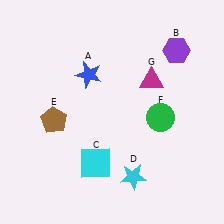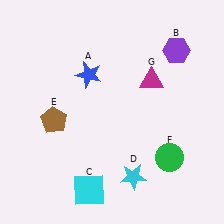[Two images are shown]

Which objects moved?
The objects that moved are: the cyan square (C), the green circle (F).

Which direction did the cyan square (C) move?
The cyan square (C) moved down.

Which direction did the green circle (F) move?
The green circle (F) moved down.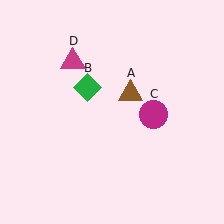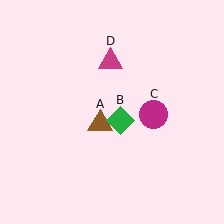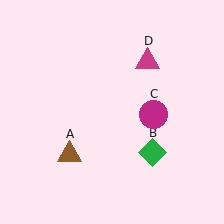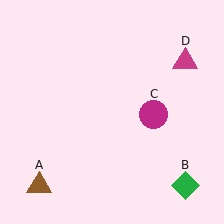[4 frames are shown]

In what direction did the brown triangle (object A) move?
The brown triangle (object A) moved down and to the left.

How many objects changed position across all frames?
3 objects changed position: brown triangle (object A), green diamond (object B), magenta triangle (object D).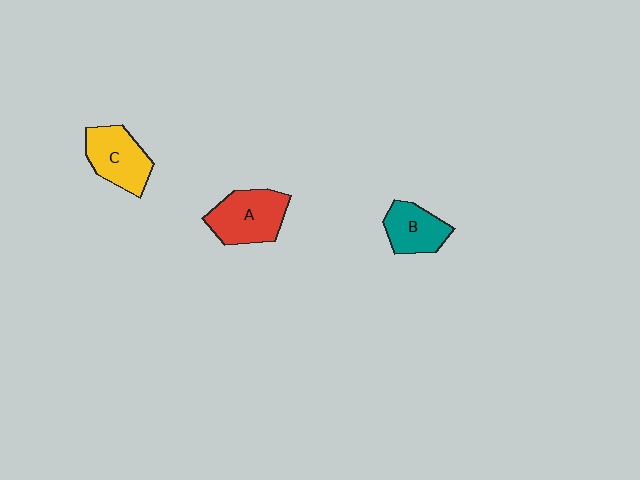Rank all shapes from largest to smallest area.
From largest to smallest: A (red), C (yellow), B (teal).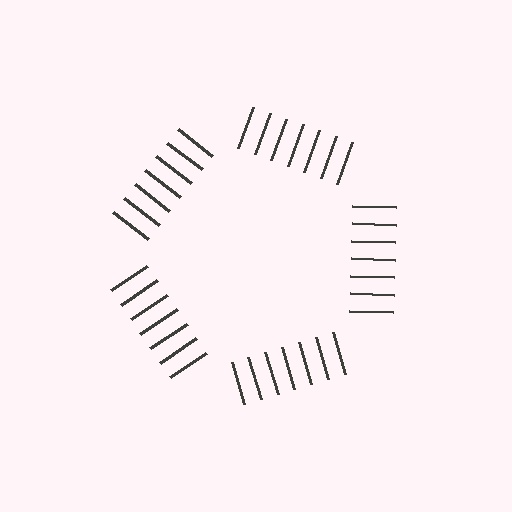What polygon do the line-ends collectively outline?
An illusory pentagon — the line segments terminate on its edges but no continuous stroke is drawn.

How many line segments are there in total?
35 — 7 along each of the 5 edges.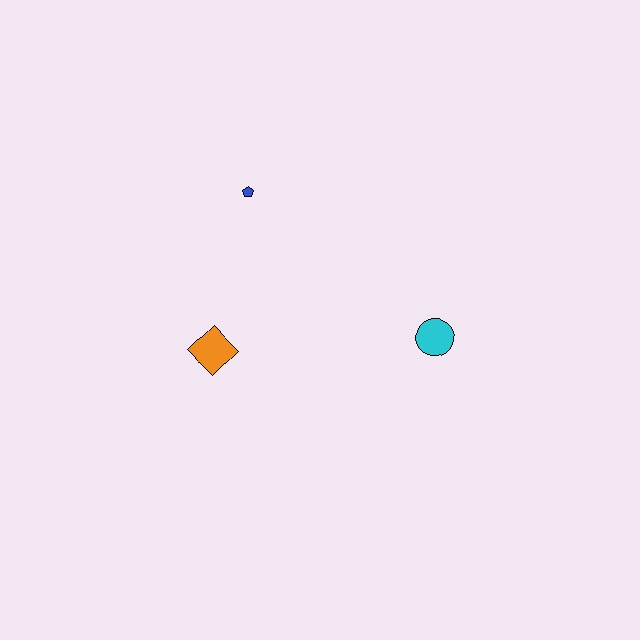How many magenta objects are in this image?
There are no magenta objects.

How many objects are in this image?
There are 3 objects.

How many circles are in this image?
There is 1 circle.